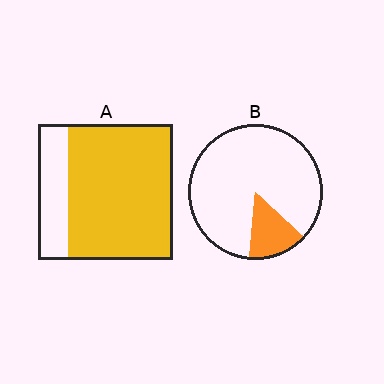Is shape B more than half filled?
No.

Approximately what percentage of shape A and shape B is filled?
A is approximately 80% and B is approximately 15%.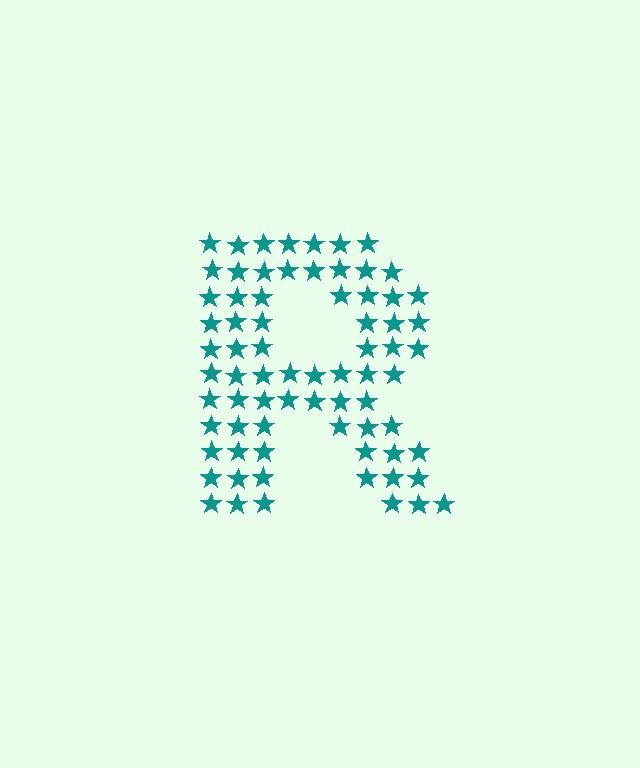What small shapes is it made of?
It is made of small stars.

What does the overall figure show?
The overall figure shows the letter R.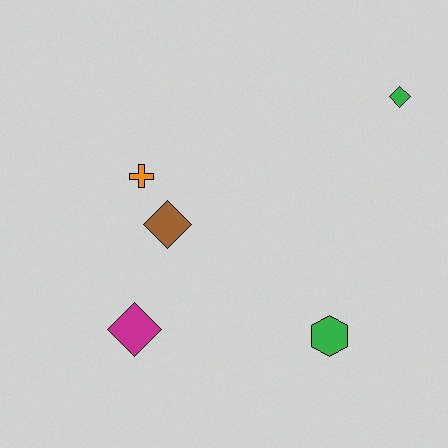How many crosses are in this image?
There is 1 cross.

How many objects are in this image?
There are 5 objects.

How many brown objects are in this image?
There is 1 brown object.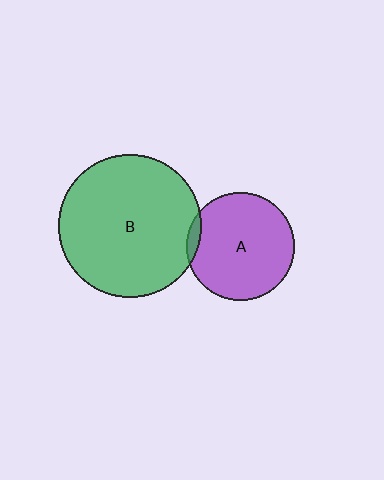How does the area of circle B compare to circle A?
Approximately 1.7 times.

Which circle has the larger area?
Circle B (green).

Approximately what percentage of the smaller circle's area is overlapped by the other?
Approximately 5%.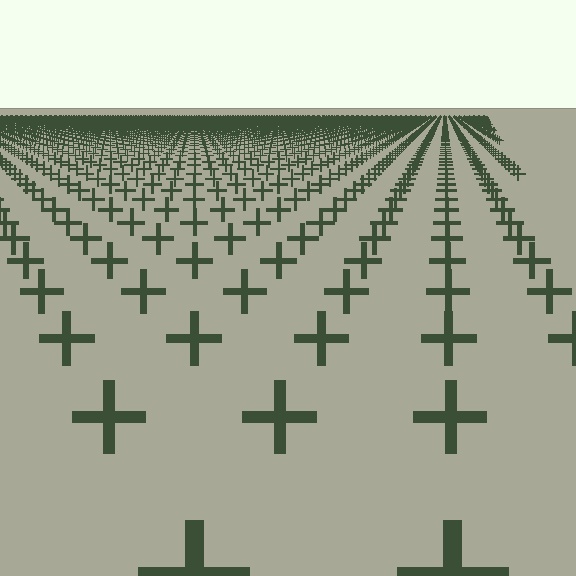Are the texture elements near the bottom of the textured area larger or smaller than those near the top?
Larger. Near the bottom, elements are closer to the viewer and appear at a bigger on-screen size.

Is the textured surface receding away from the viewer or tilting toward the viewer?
The surface is receding away from the viewer. Texture elements get smaller and denser toward the top.